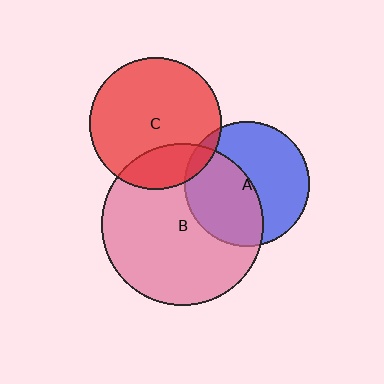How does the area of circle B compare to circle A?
Approximately 1.7 times.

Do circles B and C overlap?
Yes.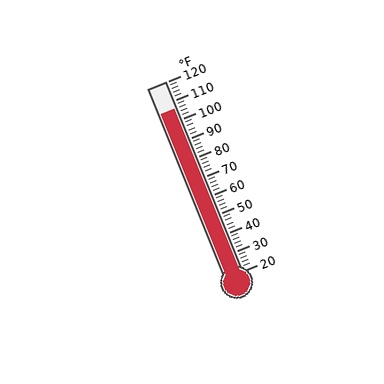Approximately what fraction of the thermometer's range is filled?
The thermometer is filled to approximately 85% of its range.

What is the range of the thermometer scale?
The thermometer scale ranges from 20°F to 120°F.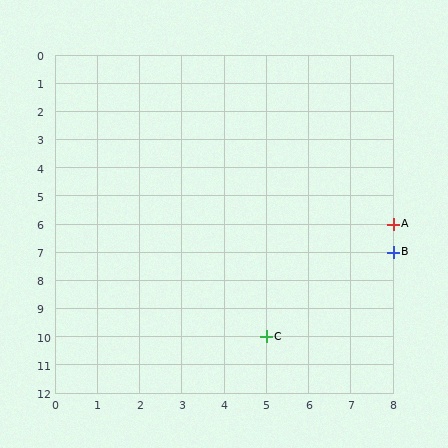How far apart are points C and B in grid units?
Points C and B are 3 columns and 3 rows apart (about 4.2 grid units diagonally).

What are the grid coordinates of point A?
Point A is at grid coordinates (8, 6).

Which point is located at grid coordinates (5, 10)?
Point C is at (5, 10).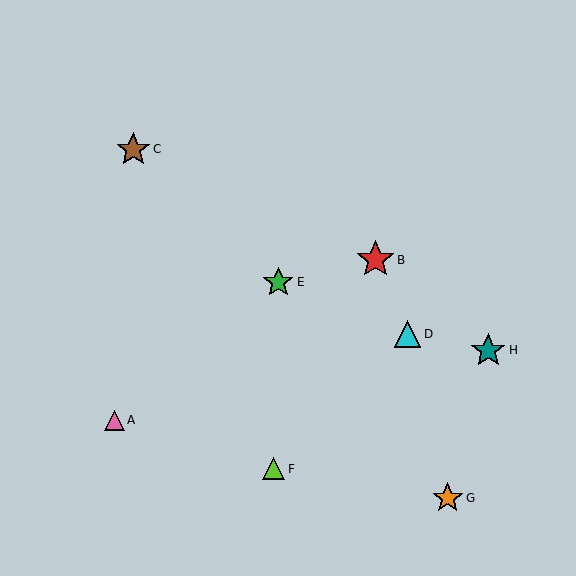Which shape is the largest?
The red star (labeled B) is the largest.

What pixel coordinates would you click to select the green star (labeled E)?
Click at (278, 282) to select the green star E.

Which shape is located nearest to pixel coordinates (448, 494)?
The orange star (labeled G) at (448, 498) is nearest to that location.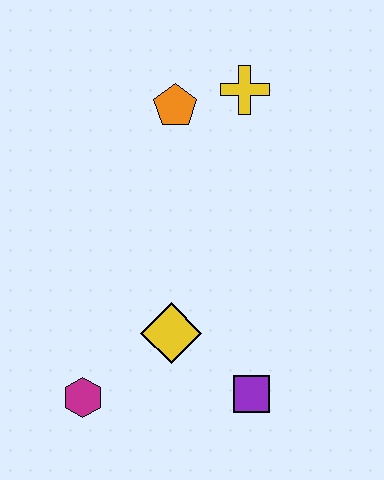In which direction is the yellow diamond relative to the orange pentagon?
The yellow diamond is below the orange pentagon.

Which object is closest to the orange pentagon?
The yellow cross is closest to the orange pentagon.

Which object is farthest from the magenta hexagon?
The yellow cross is farthest from the magenta hexagon.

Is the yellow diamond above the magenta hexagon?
Yes